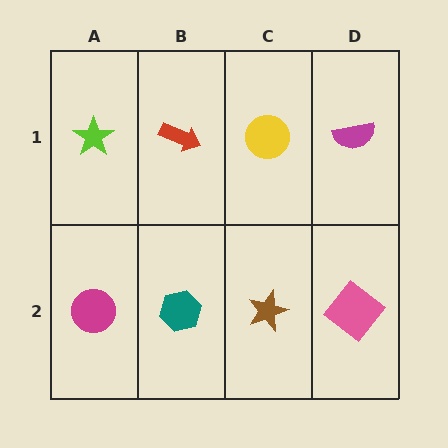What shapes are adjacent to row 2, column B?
A red arrow (row 1, column B), a magenta circle (row 2, column A), a brown star (row 2, column C).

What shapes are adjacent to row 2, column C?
A yellow circle (row 1, column C), a teal hexagon (row 2, column B), a pink diamond (row 2, column D).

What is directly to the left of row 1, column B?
A lime star.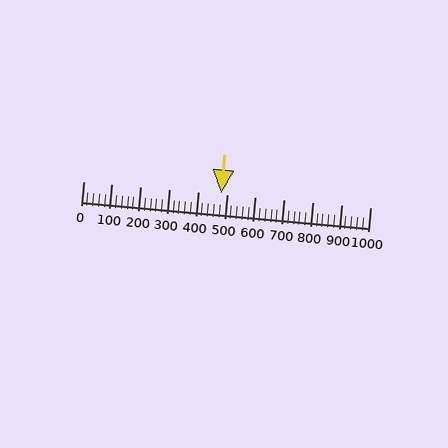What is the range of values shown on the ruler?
The ruler shows values from 0 to 1000.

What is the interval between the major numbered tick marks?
The major tick marks are spaced 100 units apart.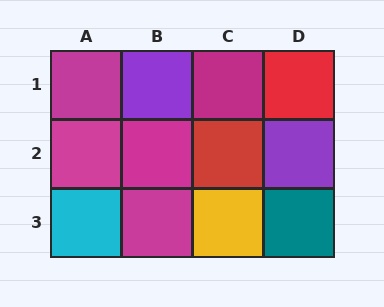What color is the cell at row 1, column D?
Red.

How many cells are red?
2 cells are red.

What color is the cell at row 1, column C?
Magenta.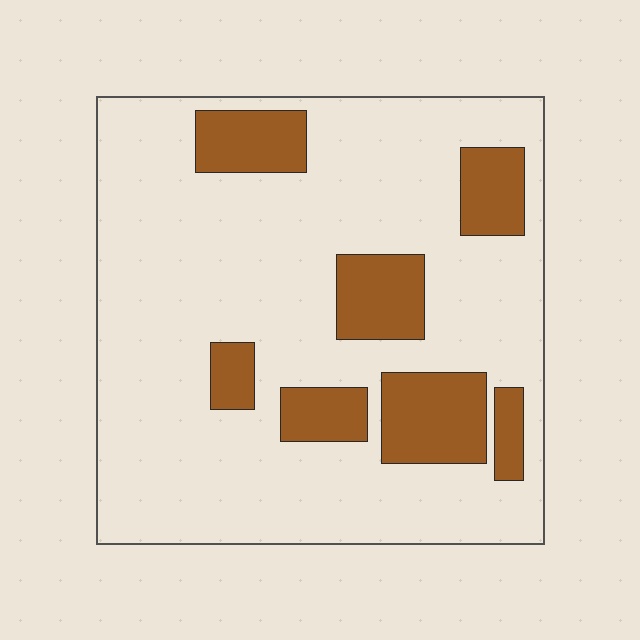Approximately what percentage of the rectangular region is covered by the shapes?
Approximately 20%.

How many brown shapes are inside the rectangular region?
7.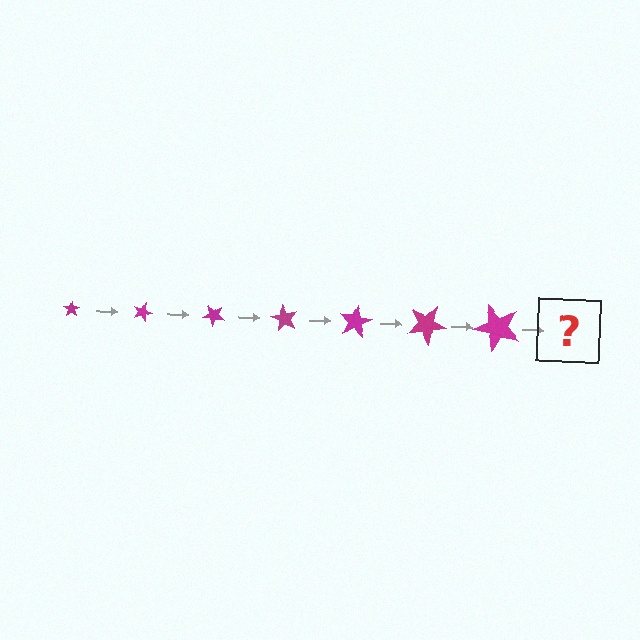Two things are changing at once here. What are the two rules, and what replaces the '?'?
The two rules are that the star grows larger each step and it rotates 20 degrees each step. The '?' should be a star, larger than the previous one and rotated 140 degrees from the start.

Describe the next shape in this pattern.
It should be a star, larger than the previous one and rotated 140 degrees from the start.